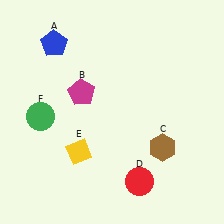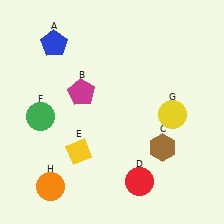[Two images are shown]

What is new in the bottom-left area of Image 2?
An orange circle (H) was added in the bottom-left area of Image 2.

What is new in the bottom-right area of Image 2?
A yellow circle (G) was added in the bottom-right area of Image 2.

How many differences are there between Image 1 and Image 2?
There are 2 differences between the two images.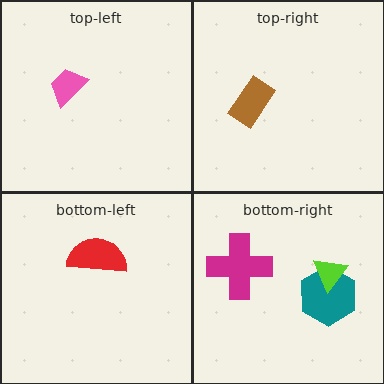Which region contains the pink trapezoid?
The top-left region.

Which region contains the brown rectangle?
The top-right region.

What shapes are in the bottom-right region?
The teal hexagon, the lime triangle, the magenta cross.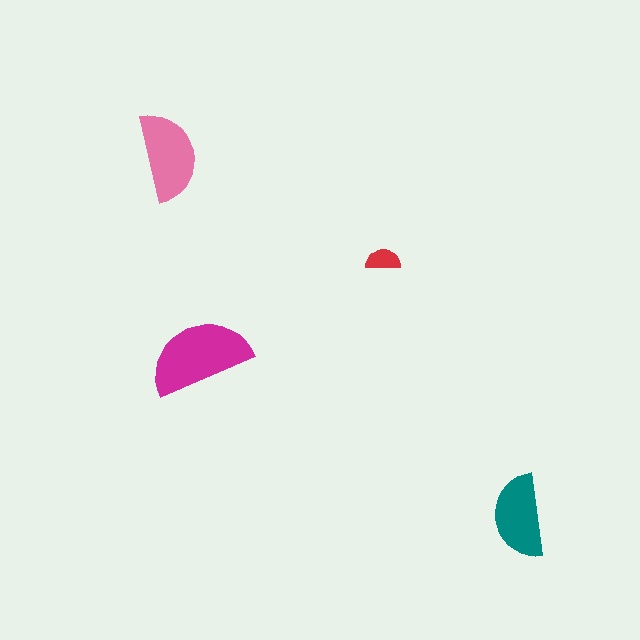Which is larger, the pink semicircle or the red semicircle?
The pink one.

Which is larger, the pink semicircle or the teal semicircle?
The pink one.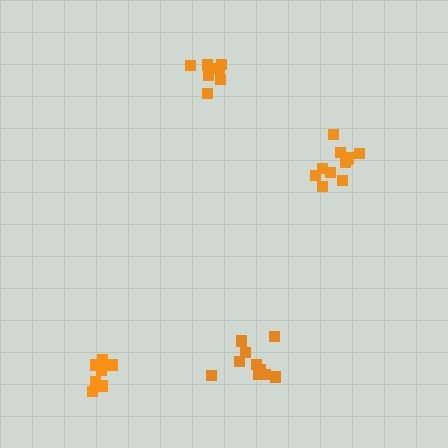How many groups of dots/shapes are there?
There are 4 groups.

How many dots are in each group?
Group 1: 7 dots, Group 2: 7 dots, Group 3: 11 dots, Group 4: 10 dots (35 total).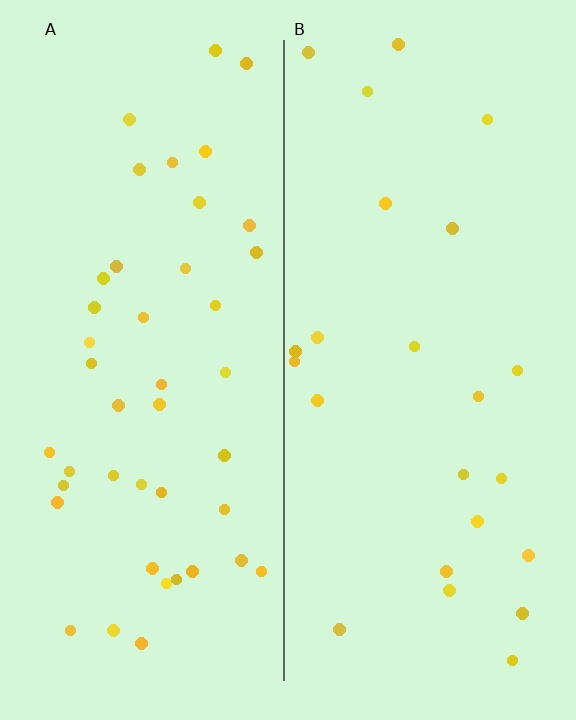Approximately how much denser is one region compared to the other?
Approximately 1.8× — region A over region B.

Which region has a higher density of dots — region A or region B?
A (the left).